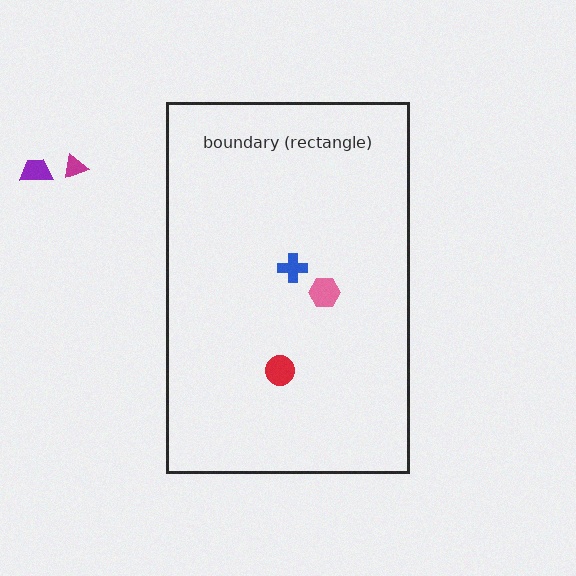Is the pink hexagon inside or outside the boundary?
Inside.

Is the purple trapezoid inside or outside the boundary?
Outside.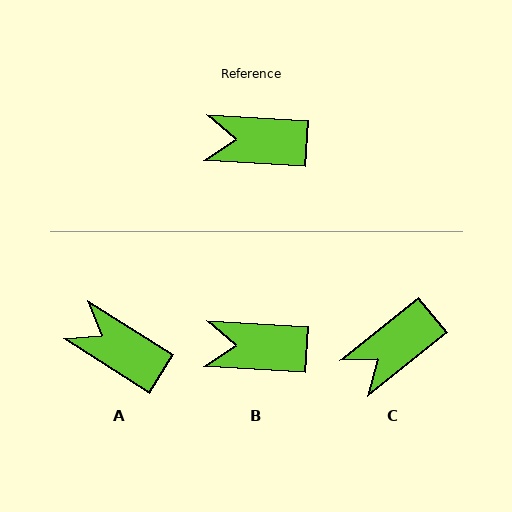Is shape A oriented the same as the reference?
No, it is off by about 29 degrees.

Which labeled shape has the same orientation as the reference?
B.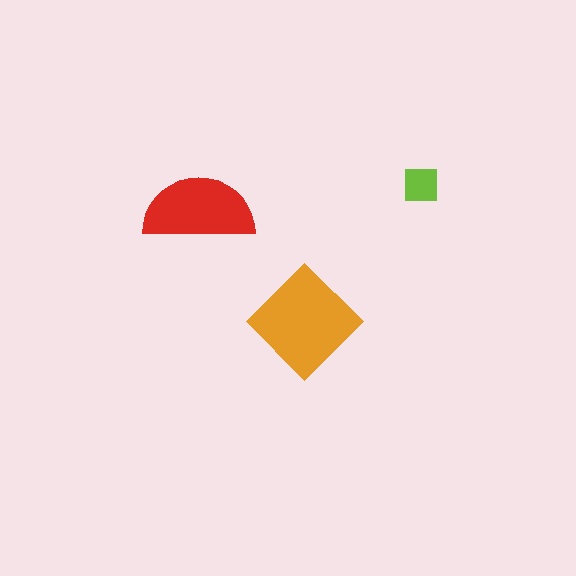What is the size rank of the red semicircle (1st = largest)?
2nd.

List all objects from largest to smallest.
The orange diamond, the red semicircle, the lime square.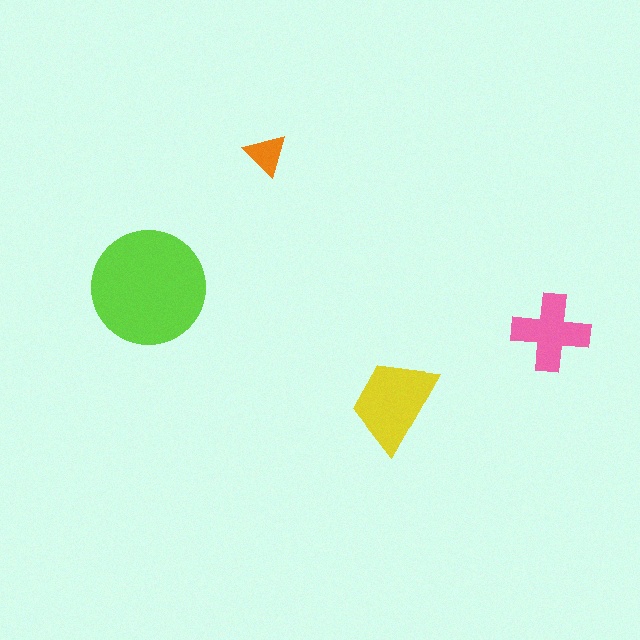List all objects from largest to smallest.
The lime circle, the yellow trapezoid, the pink cross, the orange triangle.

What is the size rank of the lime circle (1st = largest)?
1st.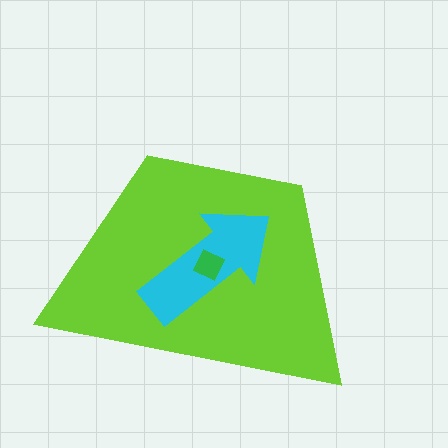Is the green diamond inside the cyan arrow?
Yes.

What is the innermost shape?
The green diamond.